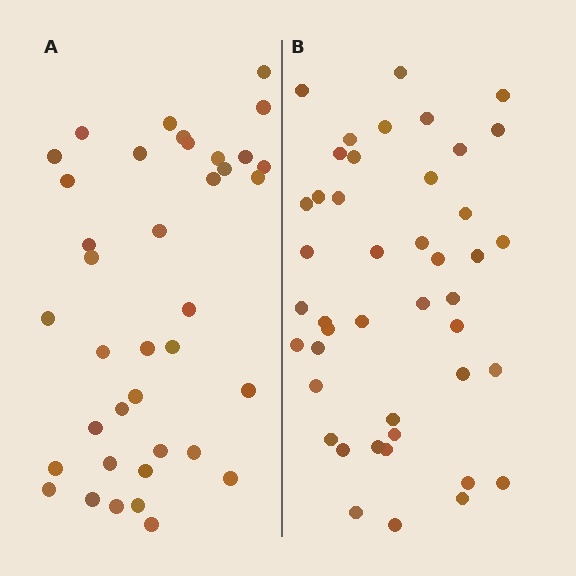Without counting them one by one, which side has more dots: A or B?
Region B (the right region) has more dots.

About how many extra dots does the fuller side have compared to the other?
Region B has about 6 more dots than region A.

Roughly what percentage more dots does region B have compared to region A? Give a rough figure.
About 15% more.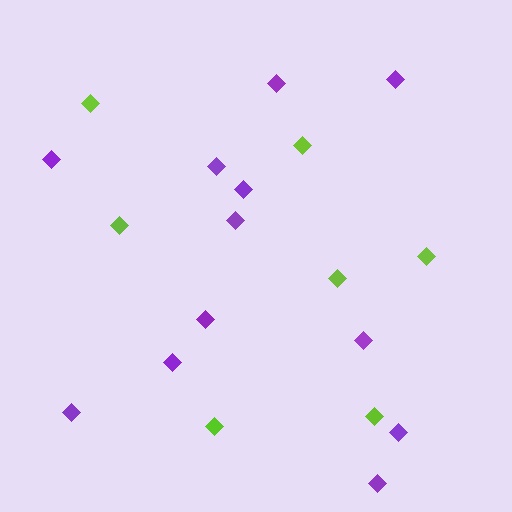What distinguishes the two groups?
There are 2 groups: one group of purple diamonds (12) and one group of lime diamonds (7).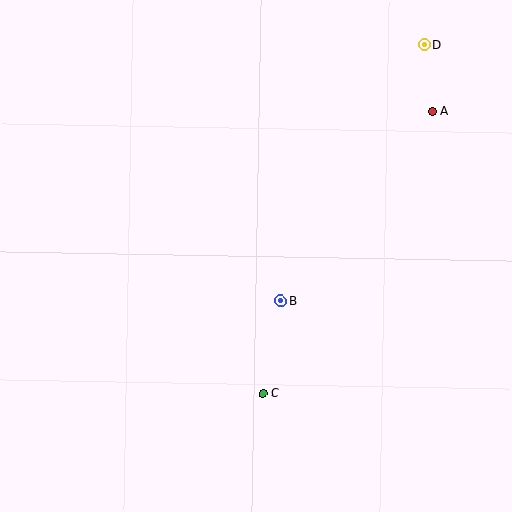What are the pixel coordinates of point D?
Point D is at (424, 45).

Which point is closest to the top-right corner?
Point D is closest to the top-right corner.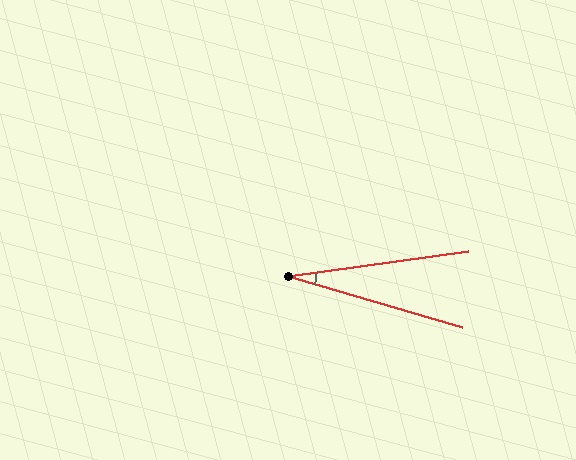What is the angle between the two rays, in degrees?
Approximately 24 degrees.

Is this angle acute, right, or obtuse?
It is acute.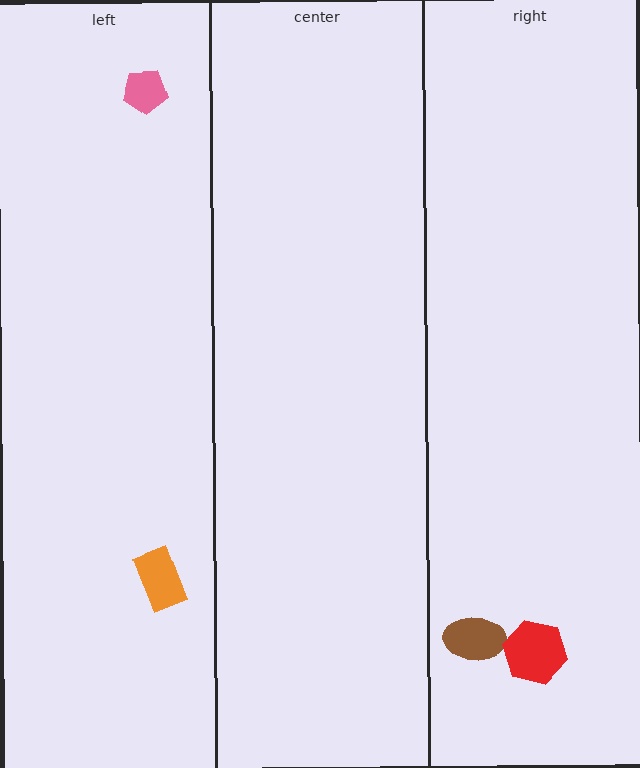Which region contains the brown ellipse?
The right region.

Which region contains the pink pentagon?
The left region.